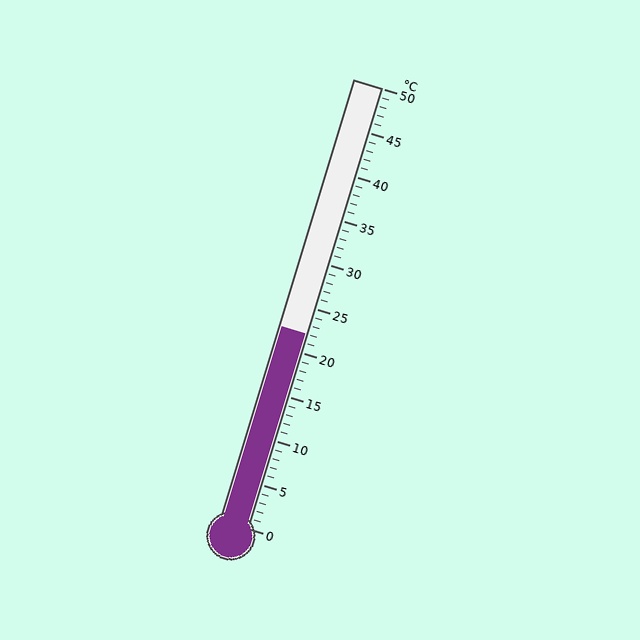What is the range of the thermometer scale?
The thermometer scale ranges from 0°C to 50°C.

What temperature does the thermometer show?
The thermometer shows approximately 22°C.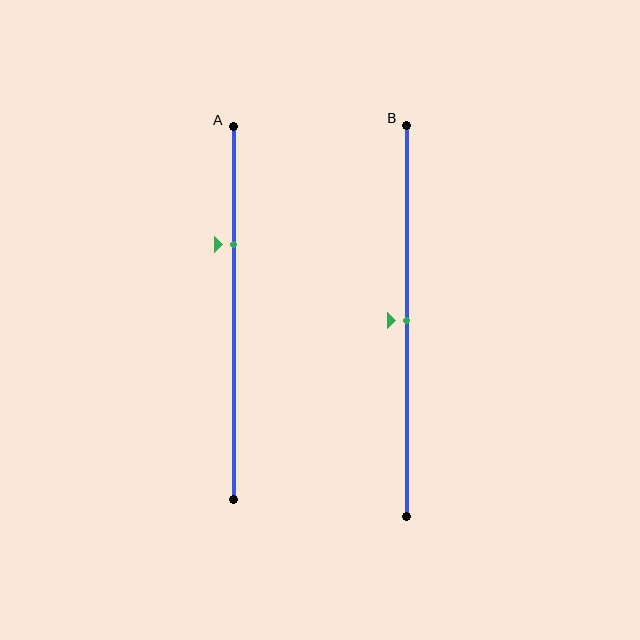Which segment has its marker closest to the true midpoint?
Segment B has its marker closest to the true midpoint.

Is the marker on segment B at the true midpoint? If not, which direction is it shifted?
Yes, the marker on segment B is at the true midpoint.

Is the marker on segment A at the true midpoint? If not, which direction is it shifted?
No, the marker on segment A is shifted upward by about 18% of the segment length.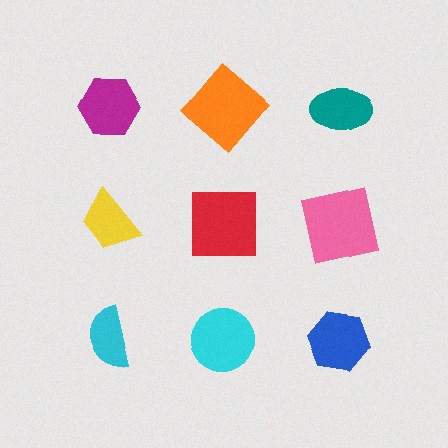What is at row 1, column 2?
An orange diamond.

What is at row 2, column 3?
A pink square.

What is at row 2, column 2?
A red square.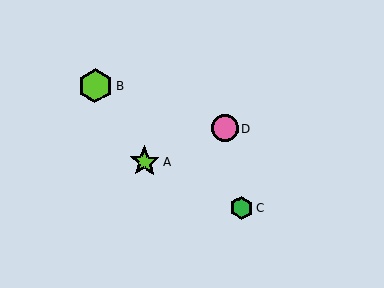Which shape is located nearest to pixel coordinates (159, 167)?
The lime star (labeled A) at (144, 162) is nearest to that location.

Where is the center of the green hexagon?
The center of the green hexagon is at (242, 208).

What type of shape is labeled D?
Shape D is a pink circle.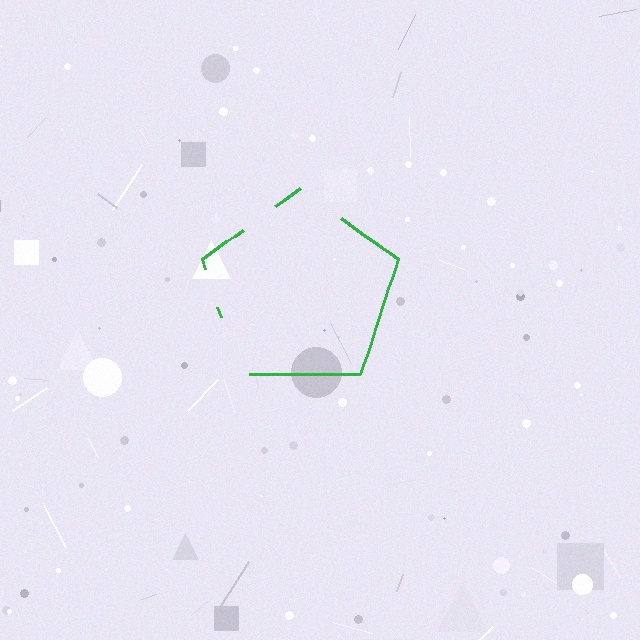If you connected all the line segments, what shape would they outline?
They would outline a pentagon.